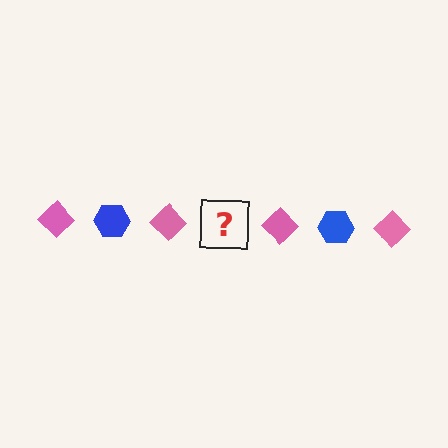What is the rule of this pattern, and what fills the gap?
The rule is that the pattern alternates between pink diamond and blue hexagon. The gap should be filled with a blue hexagon.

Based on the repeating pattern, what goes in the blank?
The blank should be a blue hexagon.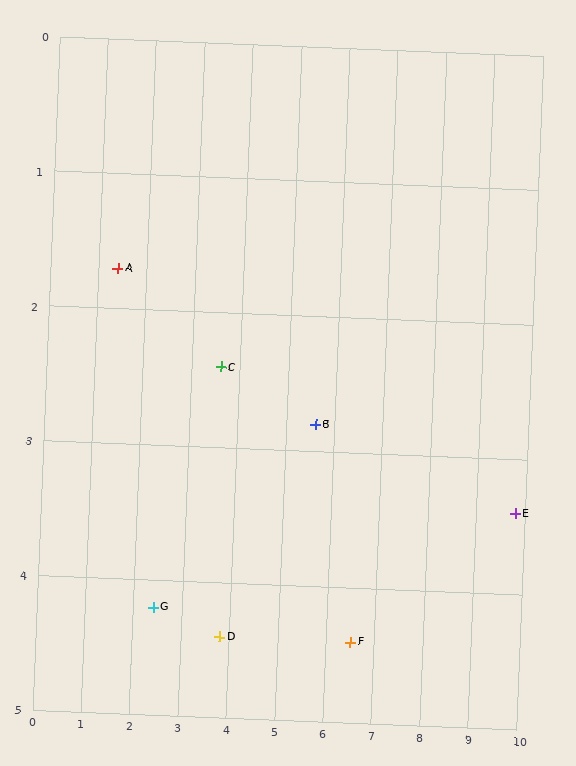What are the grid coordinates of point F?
Point F is at approximately (6.5, 4.4).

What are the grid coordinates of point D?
Point D is at approximately (3.8, 4.4).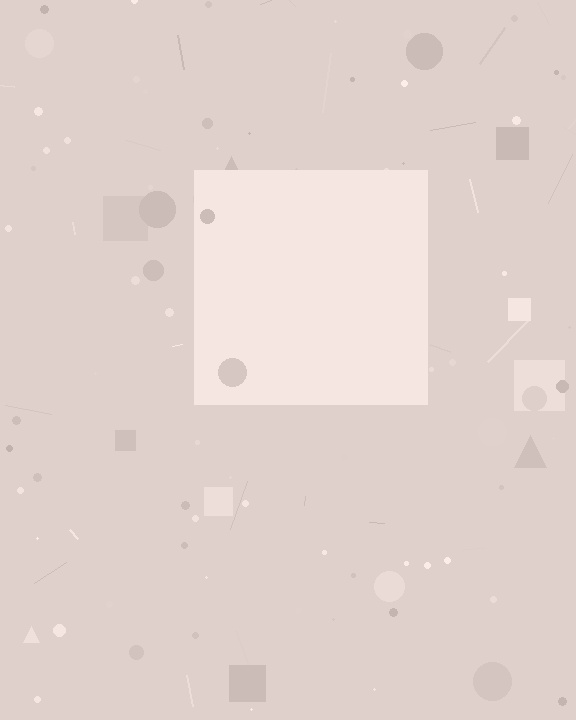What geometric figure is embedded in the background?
A square is embedded in the background.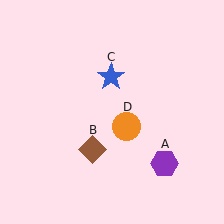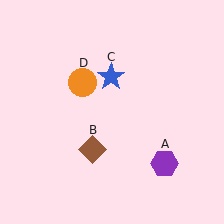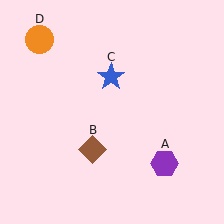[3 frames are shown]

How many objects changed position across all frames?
1 object changed position: orange circle (object D).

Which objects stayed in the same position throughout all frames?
Purple hexagon (object A) and brown diamond (object B) and blue star (object C) remained stationary.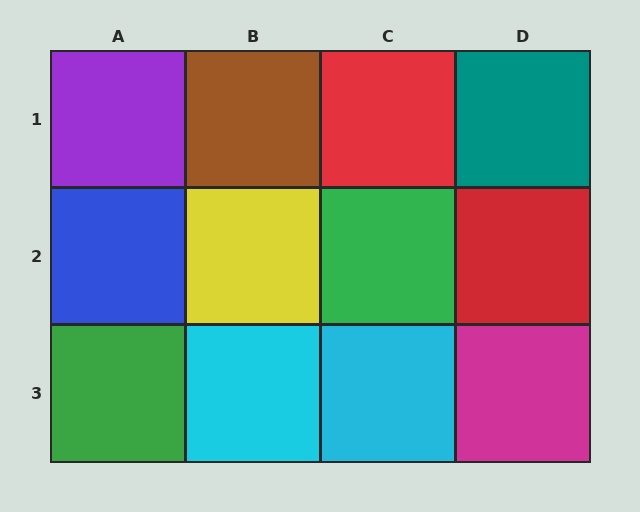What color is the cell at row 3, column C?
Cyan.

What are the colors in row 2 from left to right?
Blue, yellow, green, red.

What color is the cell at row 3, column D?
Magenta.